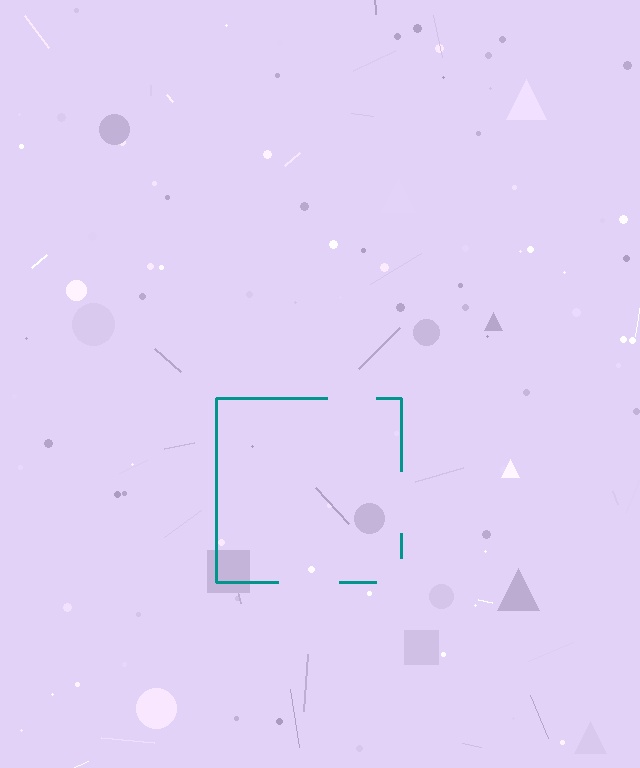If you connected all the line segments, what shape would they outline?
They would outline a square.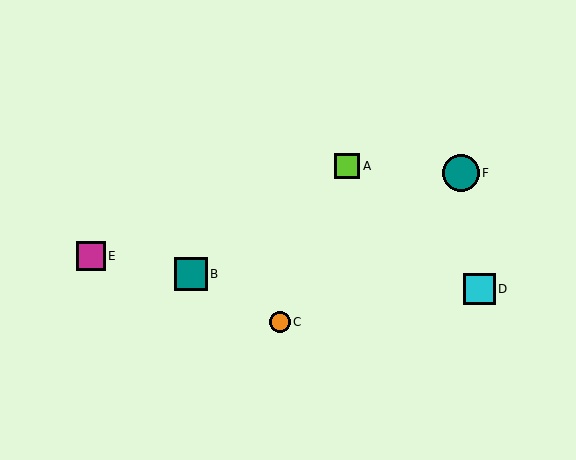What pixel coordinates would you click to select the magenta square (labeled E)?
Click at (91, 256) to select the magenta square E.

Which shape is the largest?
The teal circle (labeled F) is the largest.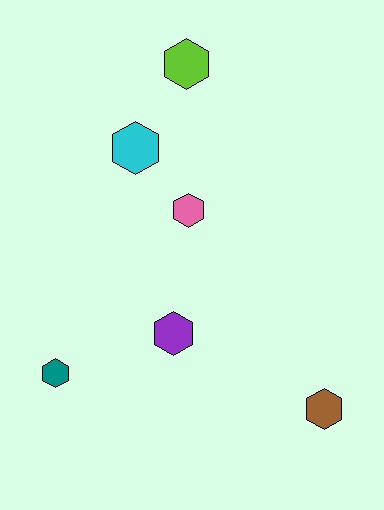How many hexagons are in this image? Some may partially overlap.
There are 6 hexagons.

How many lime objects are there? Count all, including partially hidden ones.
There is 1 lime object.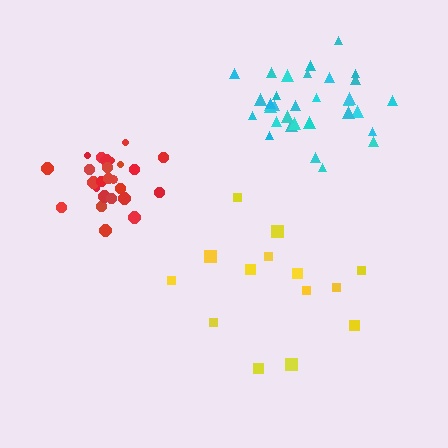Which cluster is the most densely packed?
Red.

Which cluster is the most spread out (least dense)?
Yellow.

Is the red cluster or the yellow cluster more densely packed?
Red.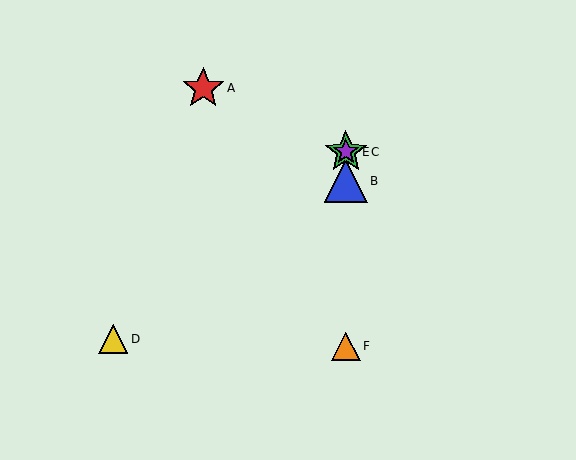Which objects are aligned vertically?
Objects B, C, E, F are aligned vertically.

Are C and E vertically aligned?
Yes, both are at x≈346.